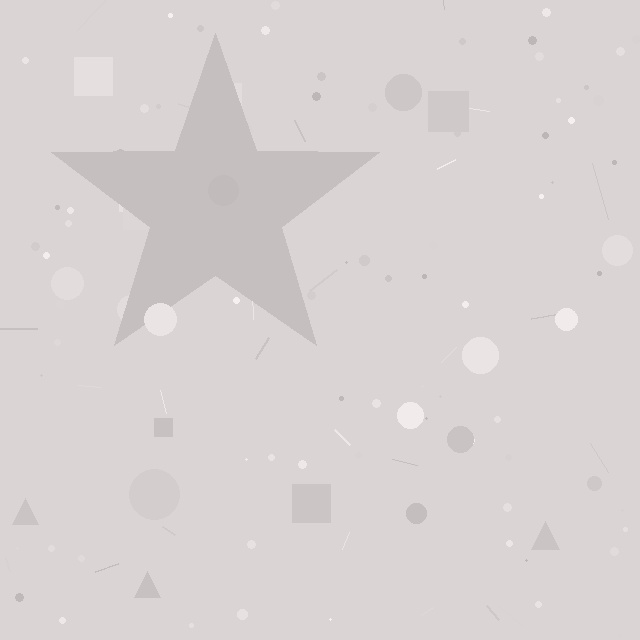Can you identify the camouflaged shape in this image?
The camouflaged shape is a star.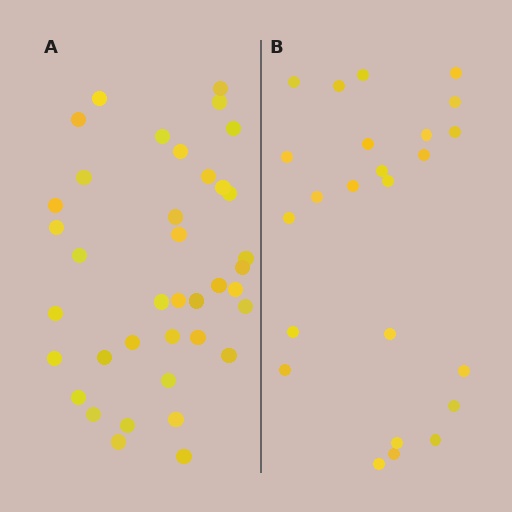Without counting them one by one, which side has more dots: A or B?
Region A (the left region) has more dots.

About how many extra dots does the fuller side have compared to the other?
Region A has approximately 15 more dots than region B.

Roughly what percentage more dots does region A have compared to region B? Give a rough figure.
About 60% more.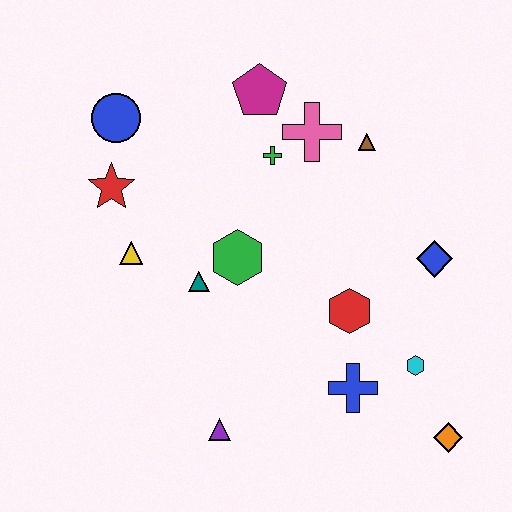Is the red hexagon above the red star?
No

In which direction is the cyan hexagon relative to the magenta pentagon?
The cyan hexagon is below the magenta pentagon.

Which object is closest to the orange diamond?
The cyan hexagon is closest to the orange diamond.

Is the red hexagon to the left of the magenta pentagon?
No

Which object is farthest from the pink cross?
The orange diamond is farthest from the pink cross.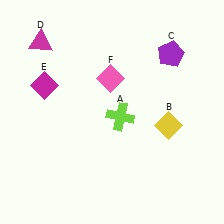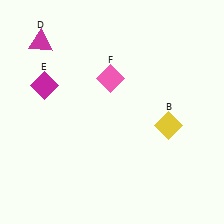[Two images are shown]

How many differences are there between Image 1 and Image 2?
There are 2 differences between the two images.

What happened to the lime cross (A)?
The lime cross (A) was removed in Image 2. It was in the bottom-right area of Image 1.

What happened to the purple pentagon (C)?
The purple pentagon (C) was removed in Image 2. It was in the top-right area of Image 1.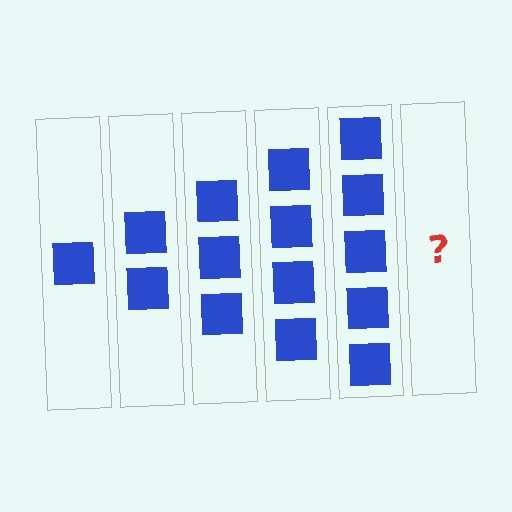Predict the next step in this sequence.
The next step is 6 squares.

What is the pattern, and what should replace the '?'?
The pattern is that each step adds one more square. The '?' should be 6 squares.